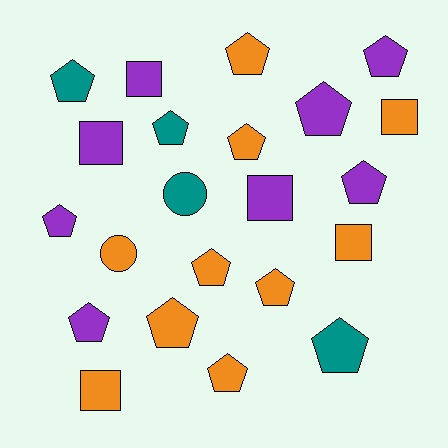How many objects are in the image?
There are 22 objects.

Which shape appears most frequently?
Pentagon, with 14 objects.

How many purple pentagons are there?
There are 5 purple pentagons.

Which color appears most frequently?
Orange, with 10 objects.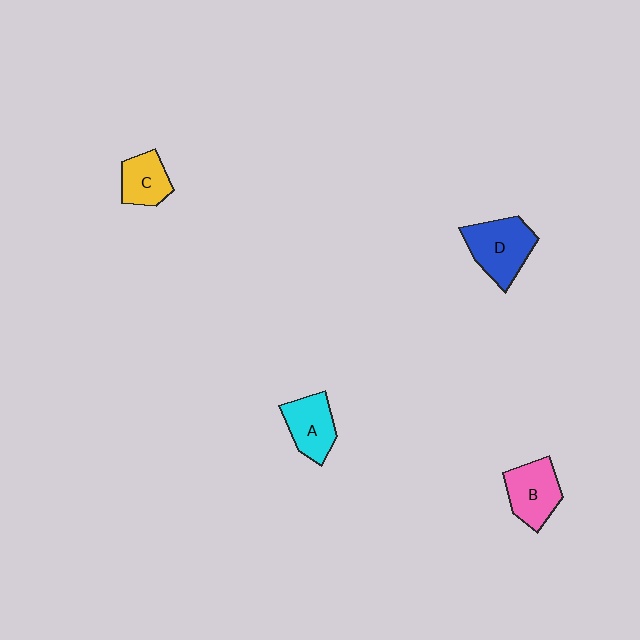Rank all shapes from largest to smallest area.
From largest to smallest: D (blue), B (pink), A (cyan), C (yellow).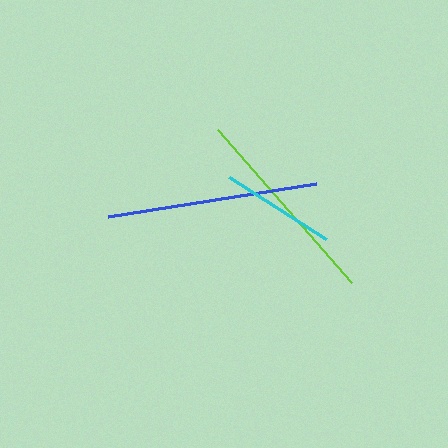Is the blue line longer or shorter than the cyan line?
The blue line is longer than the cyan line.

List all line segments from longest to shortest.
From longest to shortest: blue, lime, cyan.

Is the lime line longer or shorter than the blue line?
The blue line is longer than the lime line.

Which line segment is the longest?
The blue line is the longest at approximately 210 pixels.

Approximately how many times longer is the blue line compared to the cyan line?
The blue line is approximately 1.8 times the length of the cyan line.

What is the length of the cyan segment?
The cyan segment is approximately 115 pixels long.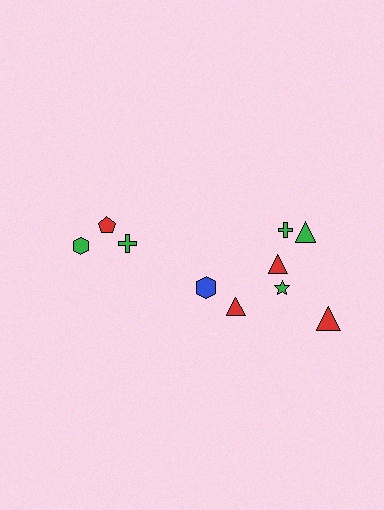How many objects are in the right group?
There are 7 objects.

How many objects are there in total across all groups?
There are 10 objects.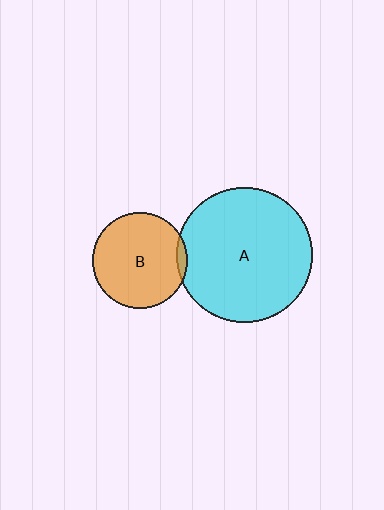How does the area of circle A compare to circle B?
Approximately 2.0 times.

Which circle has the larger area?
Circle A (cyan).